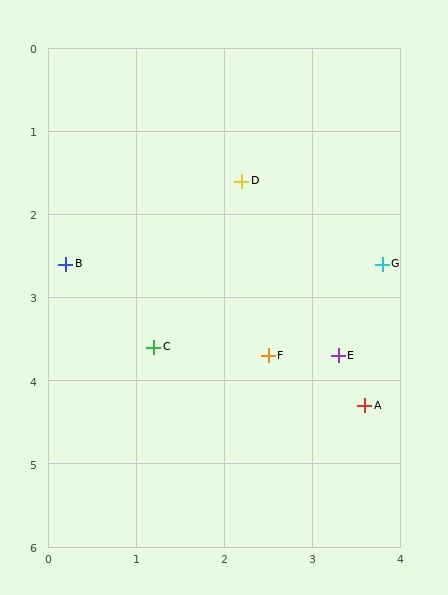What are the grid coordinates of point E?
Point E is at approximately (3.3, 3.7).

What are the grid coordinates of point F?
Point F is at approximately (2.5, 3.7).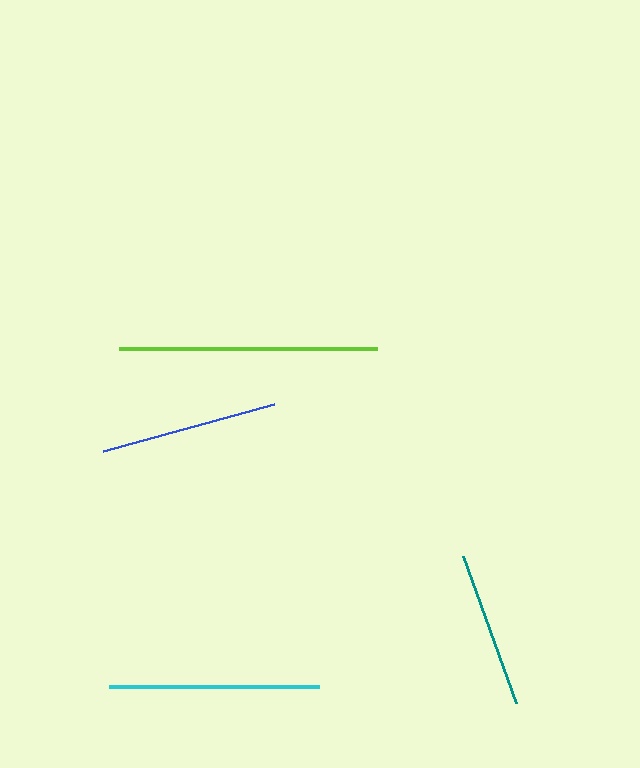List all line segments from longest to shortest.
From longest to shortest: lime, cyan, blue, teal.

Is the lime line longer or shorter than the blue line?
The lime line is longer than the blue line.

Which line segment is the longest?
The lime line is the longest at approximately 259 pixels.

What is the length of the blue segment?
The blue segment is approximately 177 pixels long.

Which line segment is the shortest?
The teal line is the shortest at approximately 156 pixels.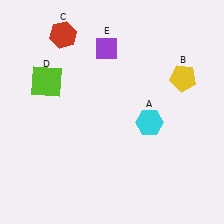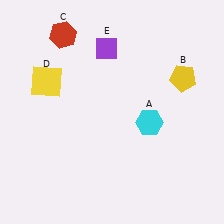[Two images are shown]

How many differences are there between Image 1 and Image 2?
There is 1 difference between the two images.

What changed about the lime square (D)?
In Image 1, D is lime. In Image 2, it changed to yellow.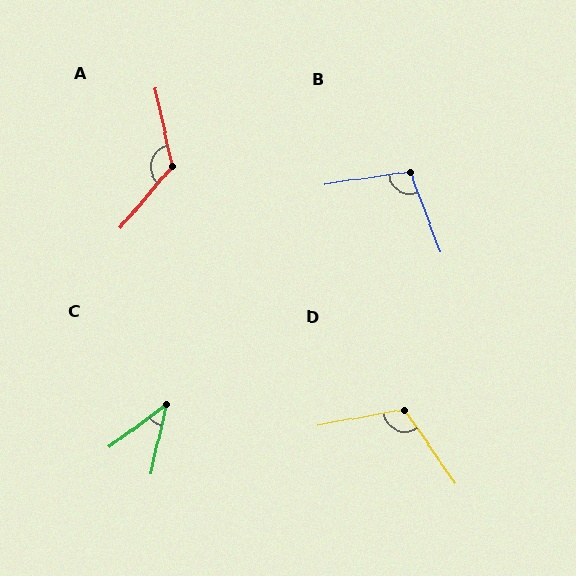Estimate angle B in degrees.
Approximately 102 degrees.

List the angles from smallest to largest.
C (41°), B (102°), D (114°), A (128°).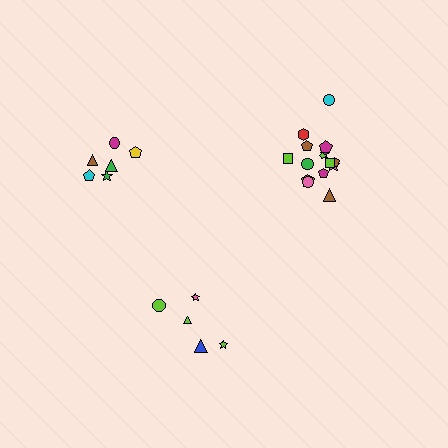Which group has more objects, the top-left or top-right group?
The top-right group.